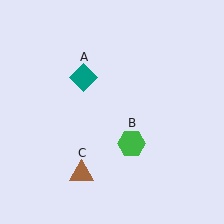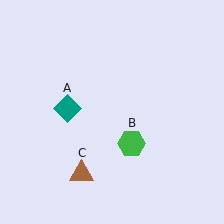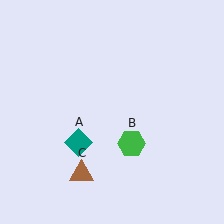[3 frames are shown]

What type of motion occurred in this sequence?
The teal diamond (object A) rotated counterclockwise around the center of the scene.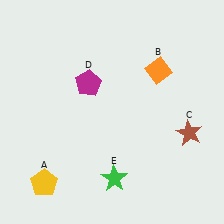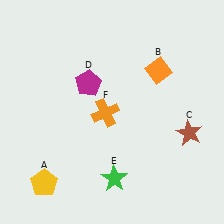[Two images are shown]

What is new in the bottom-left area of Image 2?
An orange cross (F) was added in the bottom-left area of Image 2.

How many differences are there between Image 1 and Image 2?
There is 1 difference between the two images.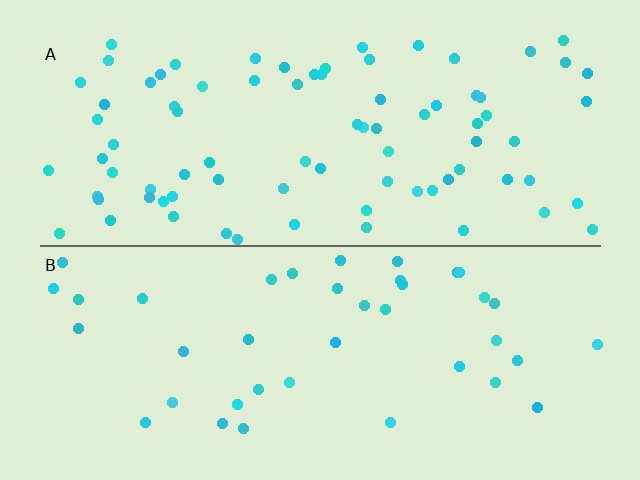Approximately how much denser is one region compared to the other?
Approximately 2.0× — region A over region B.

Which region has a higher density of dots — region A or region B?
A (the top).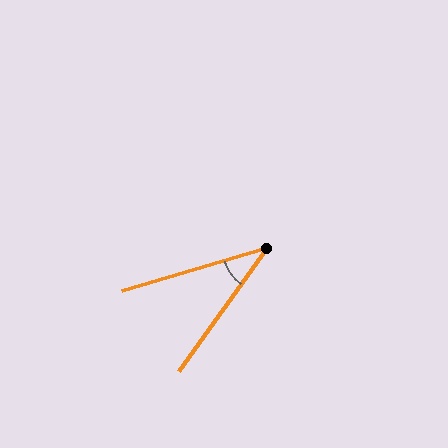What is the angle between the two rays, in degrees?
Approximately 38 degrees.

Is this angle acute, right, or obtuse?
It is acute.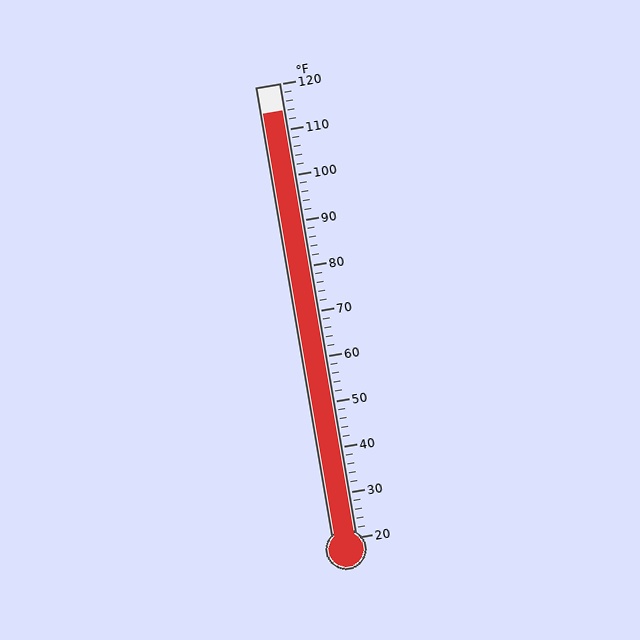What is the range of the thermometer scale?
The thermometer scale ranges from 20°F to 120°F.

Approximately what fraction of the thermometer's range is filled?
The thermometer is filled to approximately 95% of its range.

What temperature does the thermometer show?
The thermometer shows approximately 114°F.